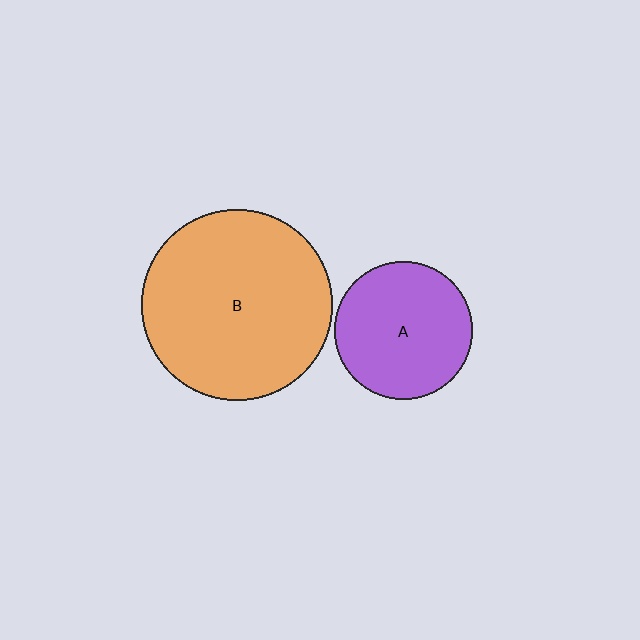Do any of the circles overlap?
No, none of the circles overlap.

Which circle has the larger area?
Circle B (orange).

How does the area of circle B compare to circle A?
Approximately 1.9 times.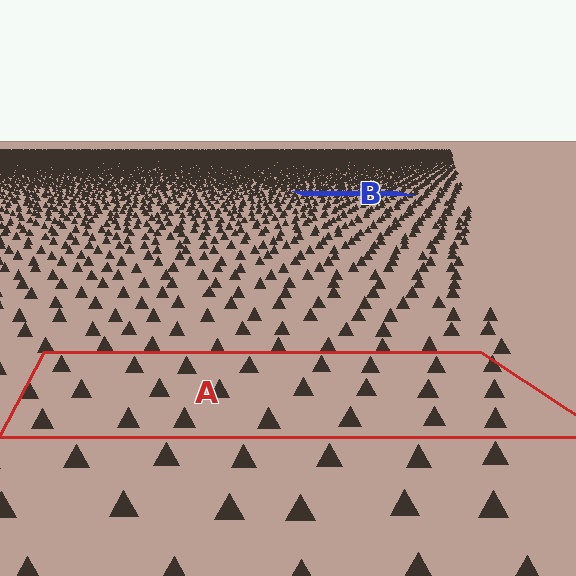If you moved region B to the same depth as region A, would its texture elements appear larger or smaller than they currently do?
They would appear larger. At a closer depth, the same texture elements are projected at a bigger on-screen size.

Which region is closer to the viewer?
Region A is closer. The texture elements there are larger and more spread out.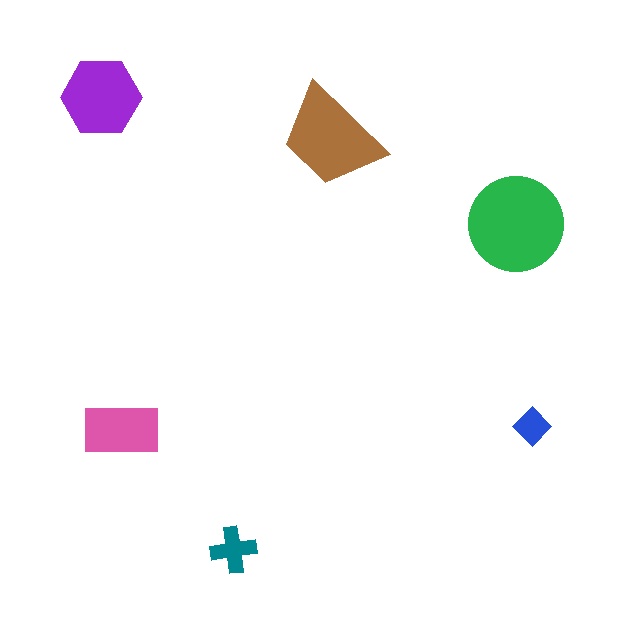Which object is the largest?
The green circle.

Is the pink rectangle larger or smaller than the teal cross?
Larger.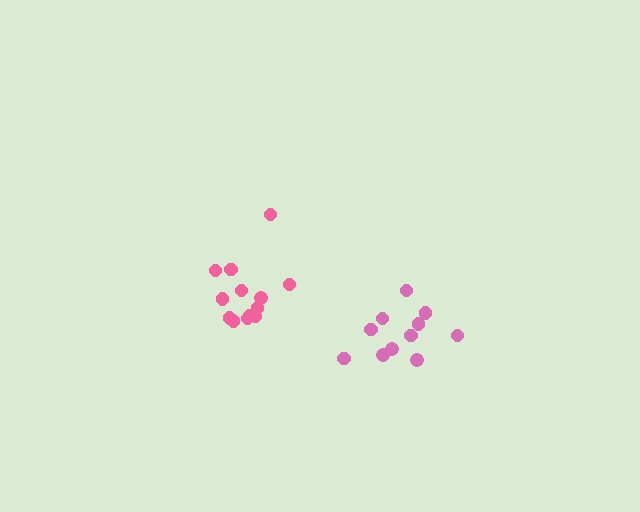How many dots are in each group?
Group 1: 13 dots, Group 2: 11 dots (24 total).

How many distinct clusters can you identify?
There are 2 distinct clusters.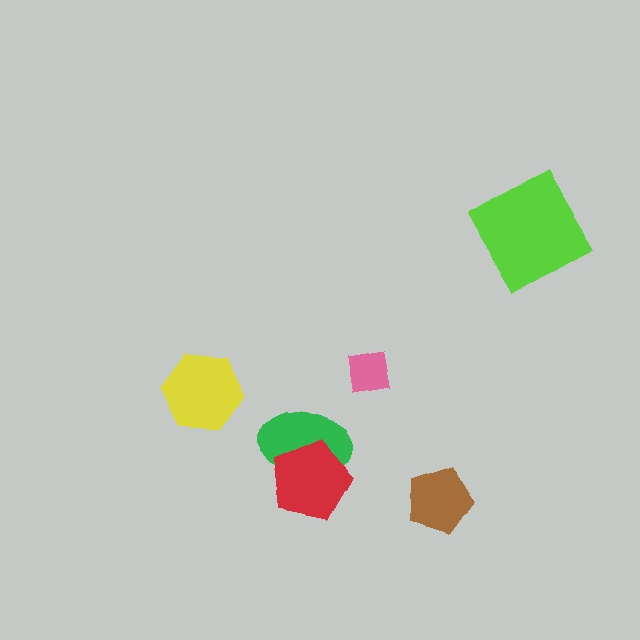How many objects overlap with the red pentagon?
1 object overlaps with the red pentagon.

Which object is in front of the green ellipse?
The red pentagon is in front of the green ellipse.